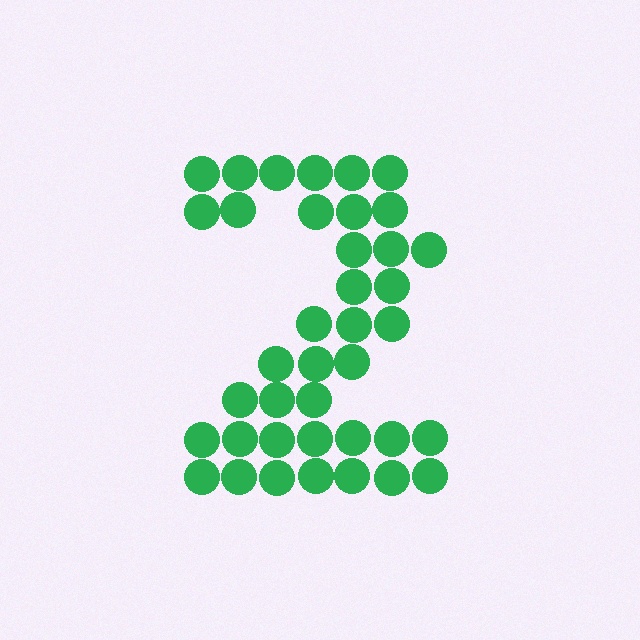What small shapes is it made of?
It is made of small circles.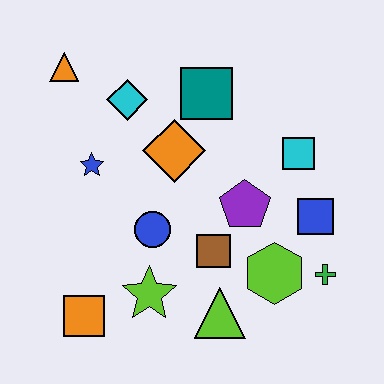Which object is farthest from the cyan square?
The orange square is farthest from the cyan square.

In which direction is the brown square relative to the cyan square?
The brown square is below the cyan square.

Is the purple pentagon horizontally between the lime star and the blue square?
Yes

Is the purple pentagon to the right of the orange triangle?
Yes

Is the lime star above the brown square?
No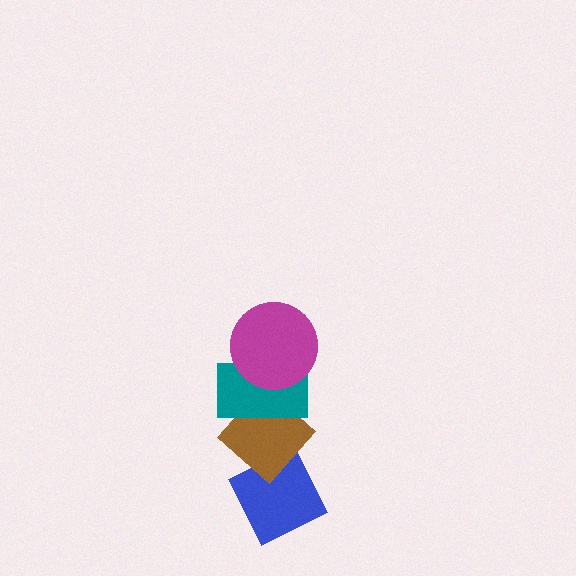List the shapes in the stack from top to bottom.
From top to bottom: the magenta circle, the teal rectangle, the brown diamond, the blue diamond.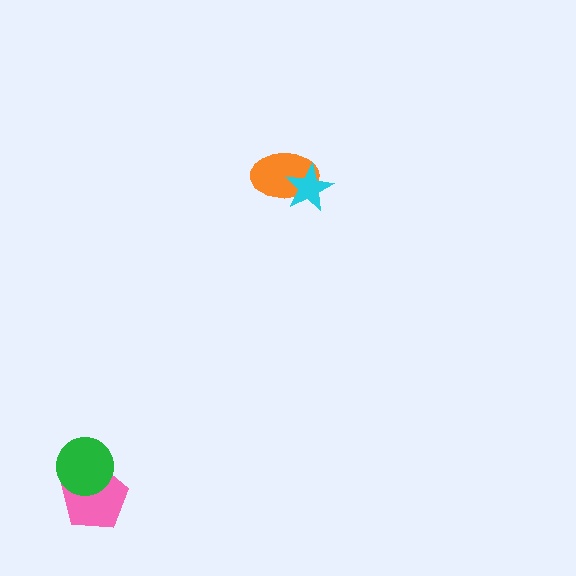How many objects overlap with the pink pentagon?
1 object overlaps with the pink pentagon.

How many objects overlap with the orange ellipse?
1 object overlaps with the orange ellipse.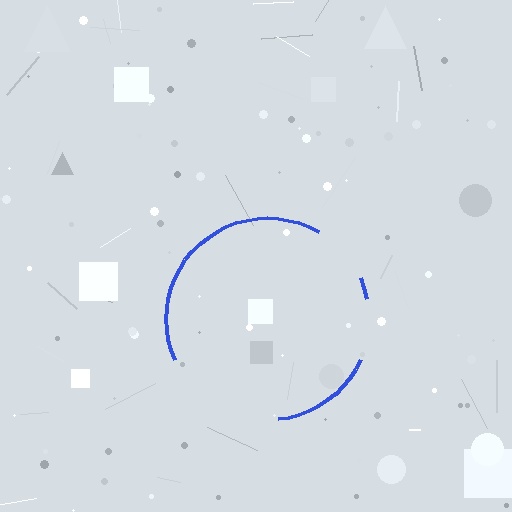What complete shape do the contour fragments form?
The contour fragments form a circle.